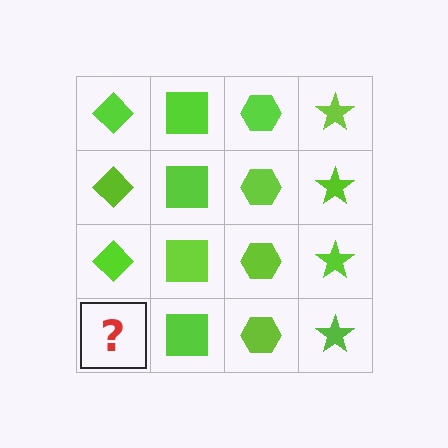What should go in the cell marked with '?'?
The missing cell should contain a lime diamond.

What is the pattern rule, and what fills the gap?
The rule is that each column has a consistent shape. The gap should be filled with a lime diamond.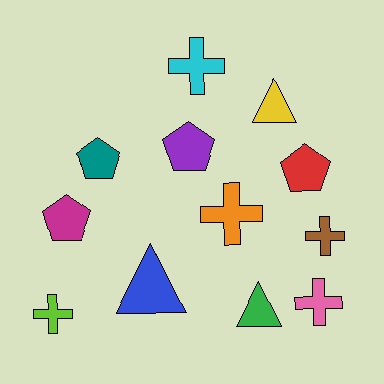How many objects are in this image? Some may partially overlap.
There are 12 objects.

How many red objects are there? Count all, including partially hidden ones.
There is 1 red object.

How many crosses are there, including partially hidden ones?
There are 5 crosses.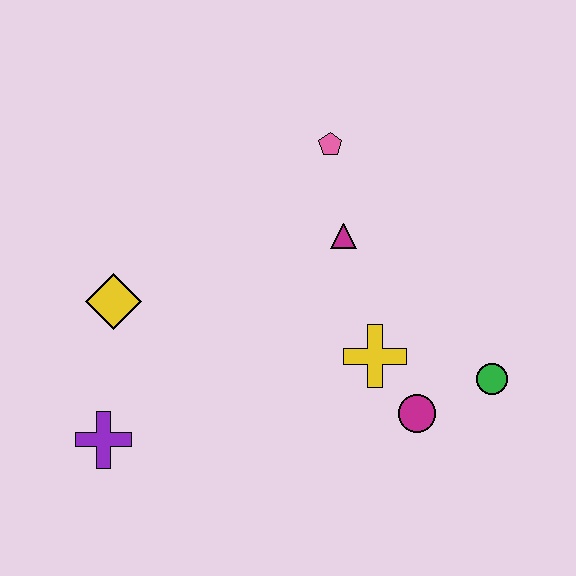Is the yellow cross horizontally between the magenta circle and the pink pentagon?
Yes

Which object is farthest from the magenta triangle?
The purple cross is farthest from the magenta triangle.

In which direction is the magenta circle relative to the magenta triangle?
The magenta circle is below the magenta triangle.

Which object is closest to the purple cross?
The yellow diamond is closest to the purple cross.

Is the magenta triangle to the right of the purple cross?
Yes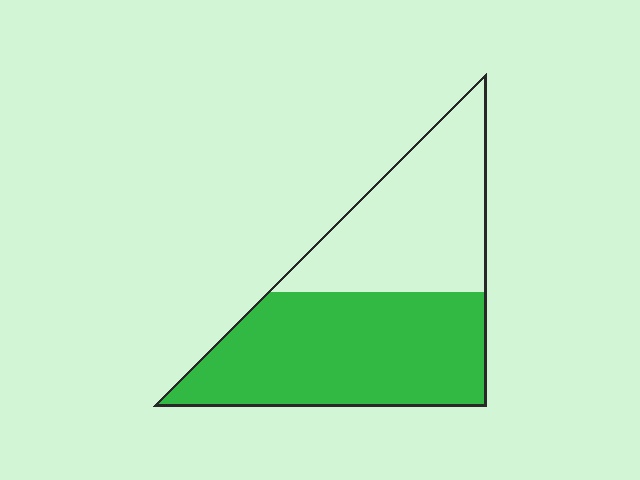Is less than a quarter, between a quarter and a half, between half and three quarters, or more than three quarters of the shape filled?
Between half and three quarters.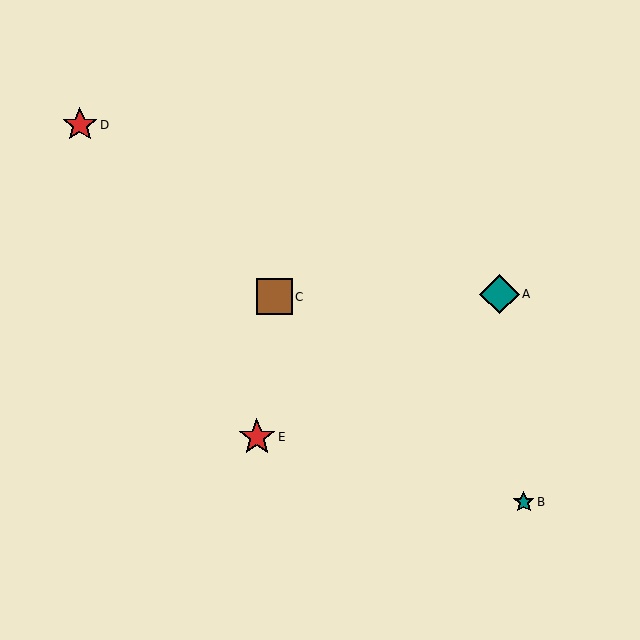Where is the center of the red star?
The center of the red star is at (257, 437).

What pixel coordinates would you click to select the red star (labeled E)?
Click at (257, 437) to select the red star E.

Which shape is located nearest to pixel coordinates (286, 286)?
The brown square (labeled C) at (274, 297) is nearest to that location.